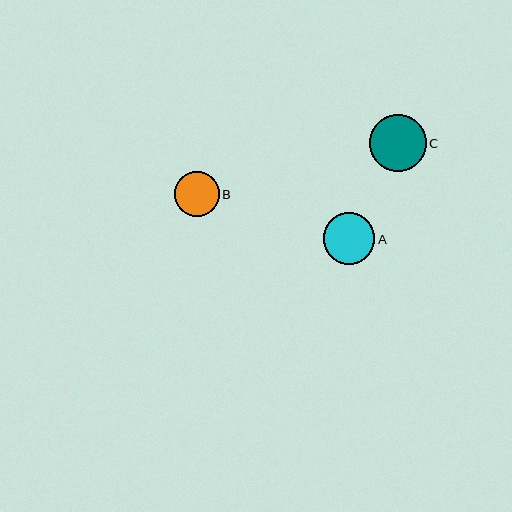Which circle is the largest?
Circle C is the largest with a size of approximately 56 pixels.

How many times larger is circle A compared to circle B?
Circle A is approximately 1.2 times the size of circle B.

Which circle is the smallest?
Circle B is the smallest with a size of approximately 45 pixels.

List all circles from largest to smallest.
From largest to smallest: C, A, B.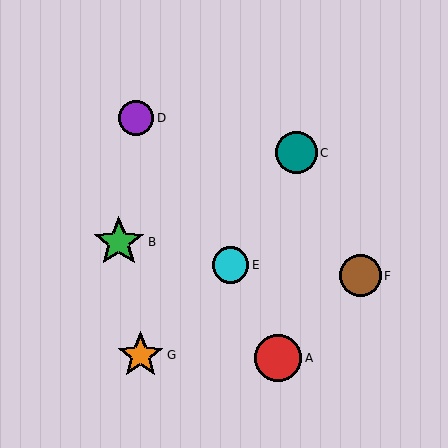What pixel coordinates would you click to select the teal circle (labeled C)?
Click at (296, 153) to select the teal circle C.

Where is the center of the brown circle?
The center of the brown circle is at (360, 276).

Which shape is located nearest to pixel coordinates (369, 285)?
The brown circle (labeled F) at (360, 276) is nearest to that location.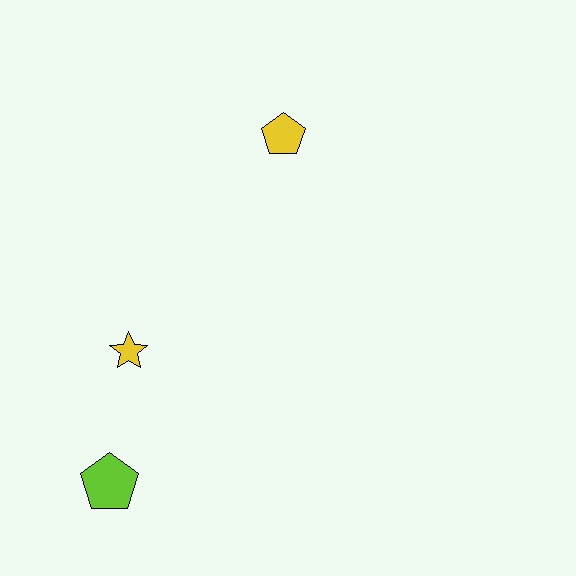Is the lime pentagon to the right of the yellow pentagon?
No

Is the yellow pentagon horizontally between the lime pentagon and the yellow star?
No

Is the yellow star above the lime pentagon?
Yes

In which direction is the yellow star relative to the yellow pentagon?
The yellow star is below the yellow pentagon.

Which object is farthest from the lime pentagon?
The yellow pentagon is farthest from the lime pentagon.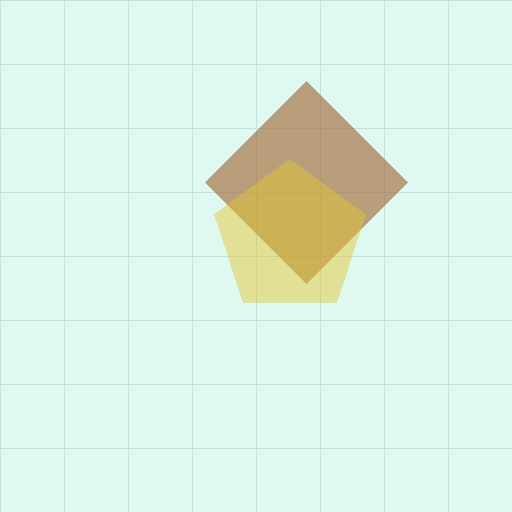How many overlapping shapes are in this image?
There are 2 overlapping shapes in the image.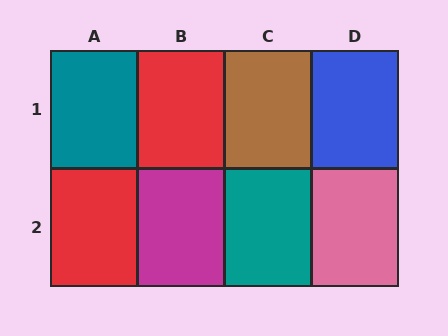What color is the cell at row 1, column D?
Blue.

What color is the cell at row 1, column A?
Teal.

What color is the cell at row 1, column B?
Red.